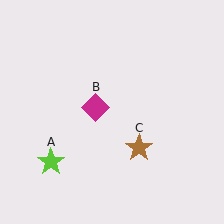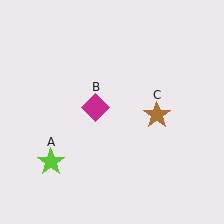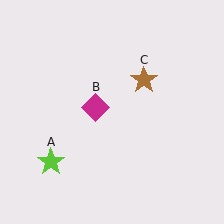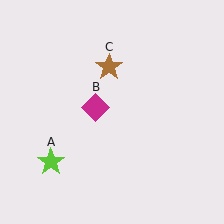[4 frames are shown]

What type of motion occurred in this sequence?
The brown star (object C) rotated counterclockwise around the center of the scene.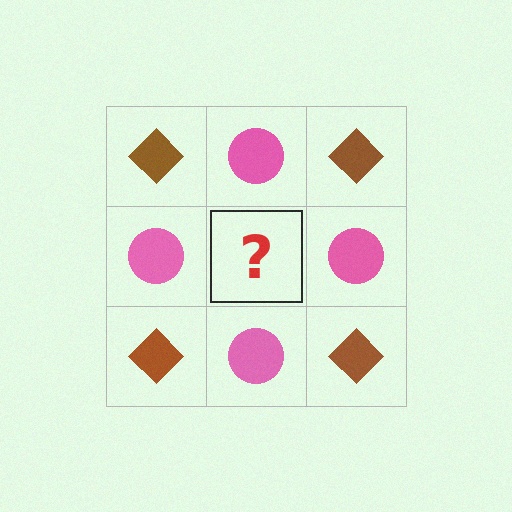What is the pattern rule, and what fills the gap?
The rule is that it alternates brown diamond and pink circle in a checkerboard pattern. The gap should be filled with a brown diamond.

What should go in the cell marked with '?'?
The missing cell should contain a brown diamond.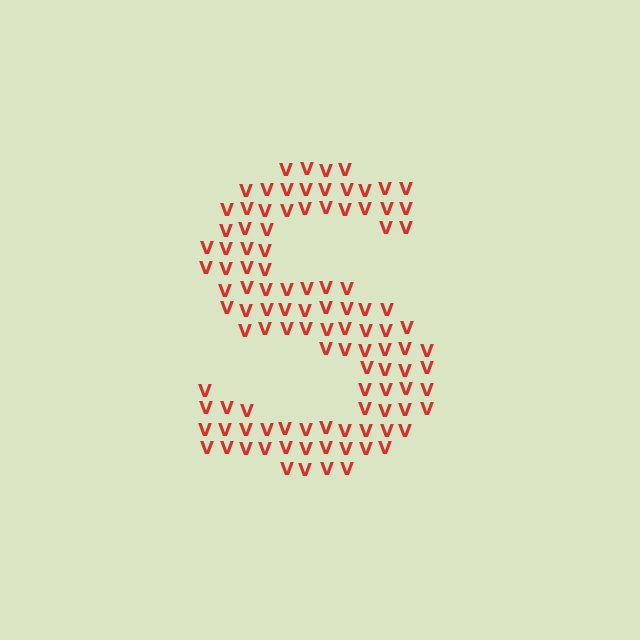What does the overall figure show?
The overall figure shows the letter S.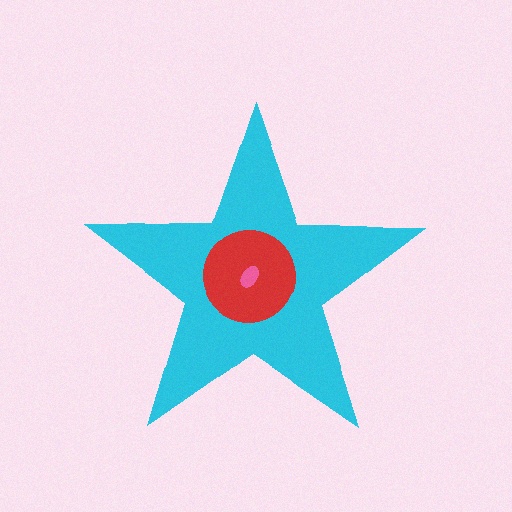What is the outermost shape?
The cyan star.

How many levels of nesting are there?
3.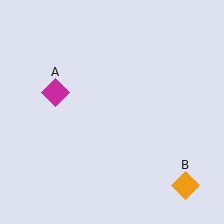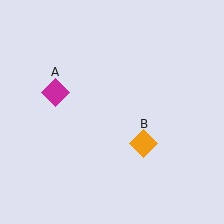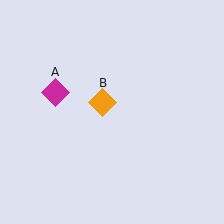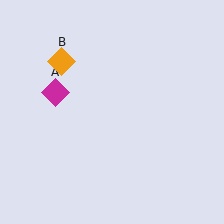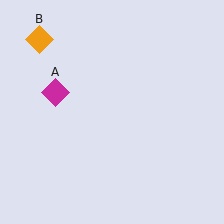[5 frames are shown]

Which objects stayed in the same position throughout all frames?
Magenta diamond (object A) remained stationary.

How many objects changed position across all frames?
1 object changed position: orange diamond (object B).